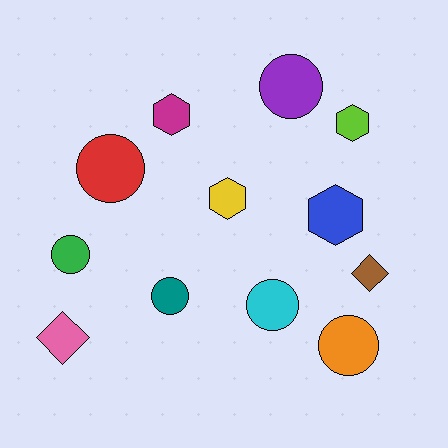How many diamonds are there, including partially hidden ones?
There are 2 diamonds.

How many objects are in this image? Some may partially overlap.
There are 12 objects.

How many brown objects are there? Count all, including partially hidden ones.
There is 1 brown object.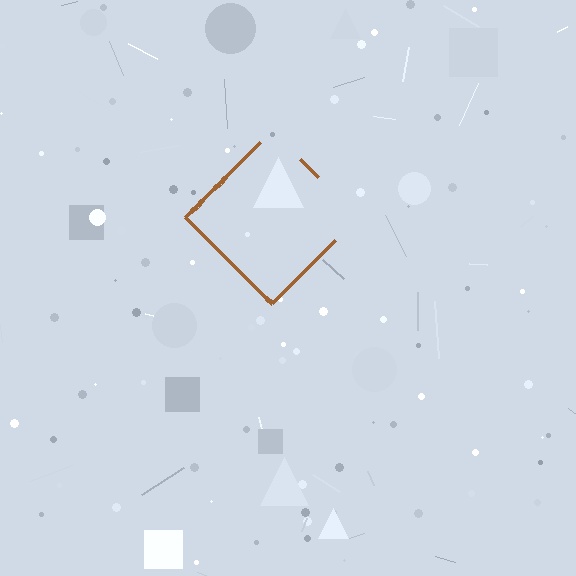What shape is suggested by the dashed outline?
The dashed outline suggests a diamond.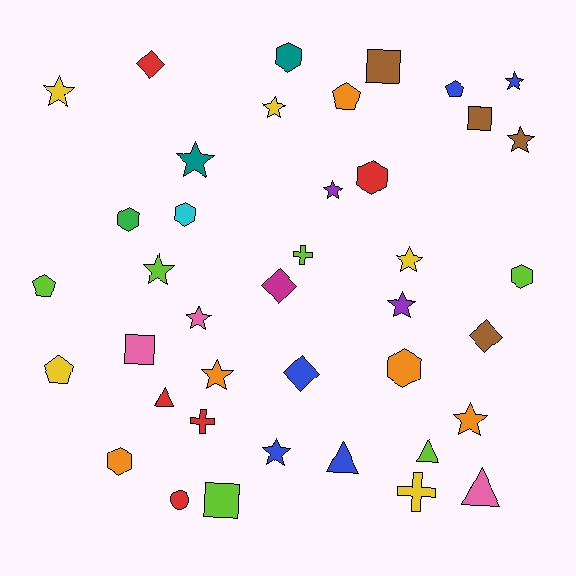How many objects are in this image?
There are 40 objects.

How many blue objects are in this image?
There are 5 blue objects.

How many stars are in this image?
There are 13 stars.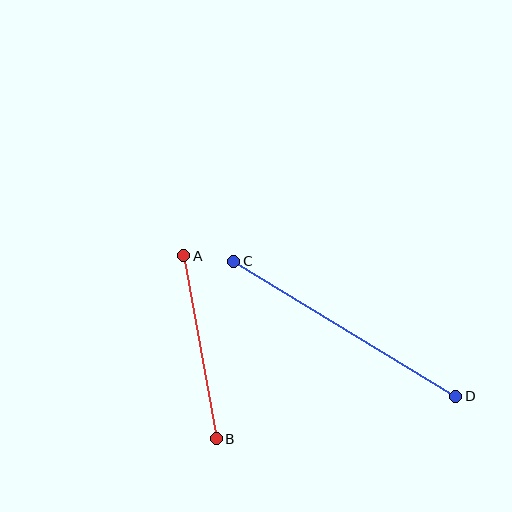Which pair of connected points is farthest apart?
Points C and D are farthest apart.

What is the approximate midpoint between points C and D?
The midpoint is at approximately (345, 329) pixels.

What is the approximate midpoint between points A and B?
The midpoint is at approximately (200, 347) pixels.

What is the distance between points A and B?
The distance is approximately 186 pixels.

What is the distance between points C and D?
The distance is approximately 259 pixels.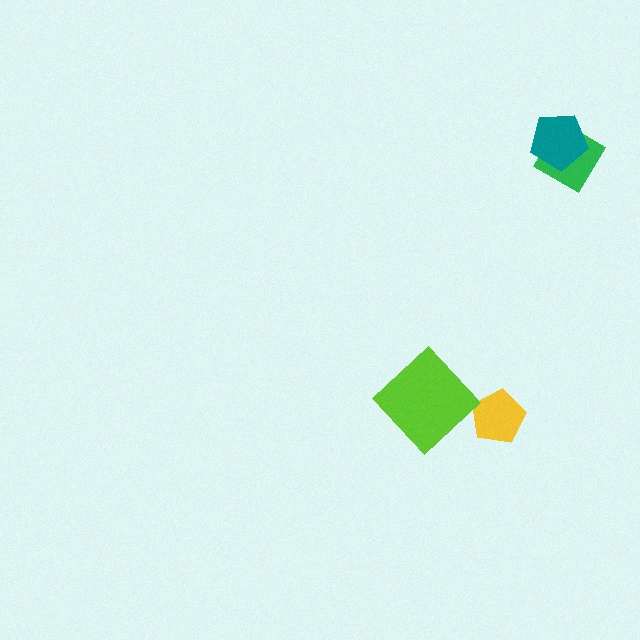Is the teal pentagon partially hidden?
No, no other shape covers it.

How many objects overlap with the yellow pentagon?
0 objects overlap with the yellow pentagon.